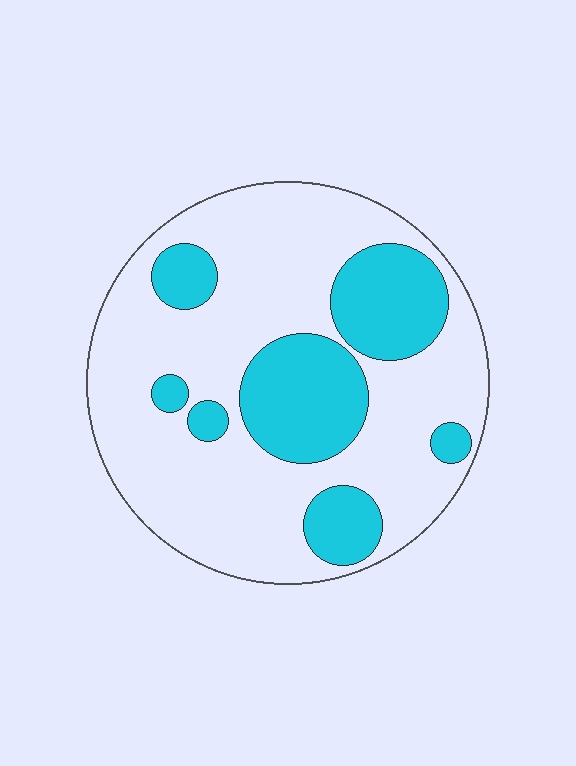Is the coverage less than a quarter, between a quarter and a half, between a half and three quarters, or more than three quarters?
Between a quarter and a half.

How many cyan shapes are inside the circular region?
7.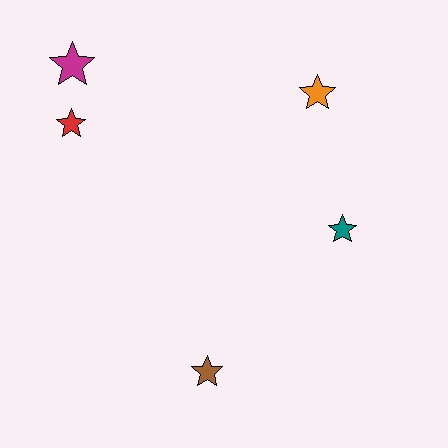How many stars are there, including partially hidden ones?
There are 5 stars.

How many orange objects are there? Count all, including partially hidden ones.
There is 1 orange object.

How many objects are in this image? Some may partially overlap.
There are 5 objects.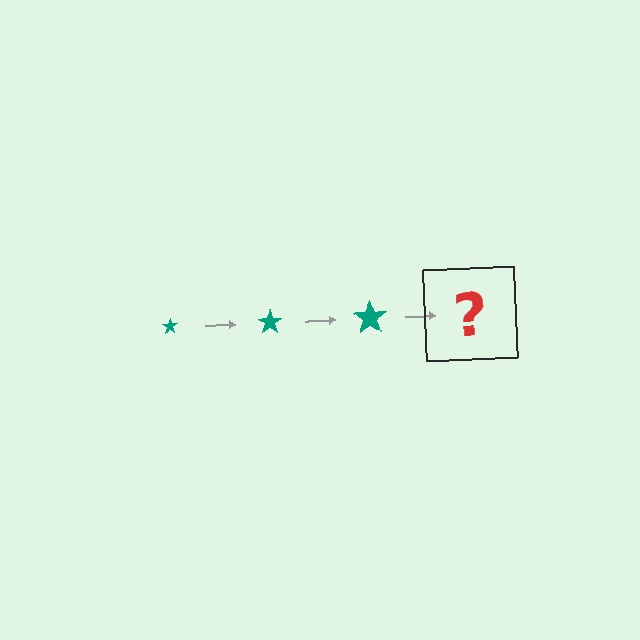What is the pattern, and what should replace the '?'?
The pattern is that the star gets progressively larger each step. The '?' should be a teal star, larger than the previous one.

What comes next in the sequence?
The next element should be a teal star, larger than the previous one.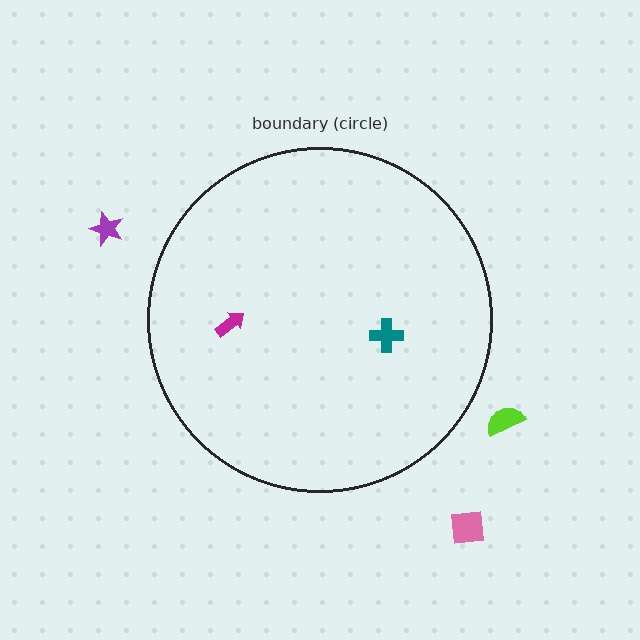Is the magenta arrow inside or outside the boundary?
Inside.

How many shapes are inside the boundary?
2 inside, 3 outside.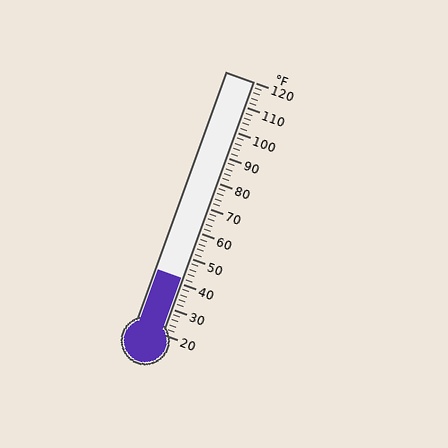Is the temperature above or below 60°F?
The temperature is below 60°F.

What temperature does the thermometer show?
The thermometer shows approximately 42°F.